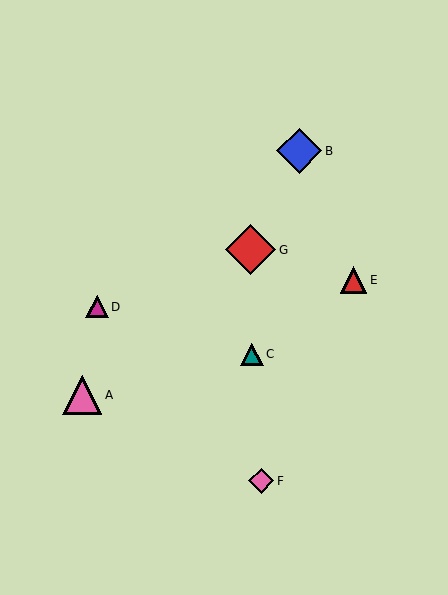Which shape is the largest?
The red diamond (labeled G) is the largest.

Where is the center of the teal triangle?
The center of the teal triangle is at (252, 354).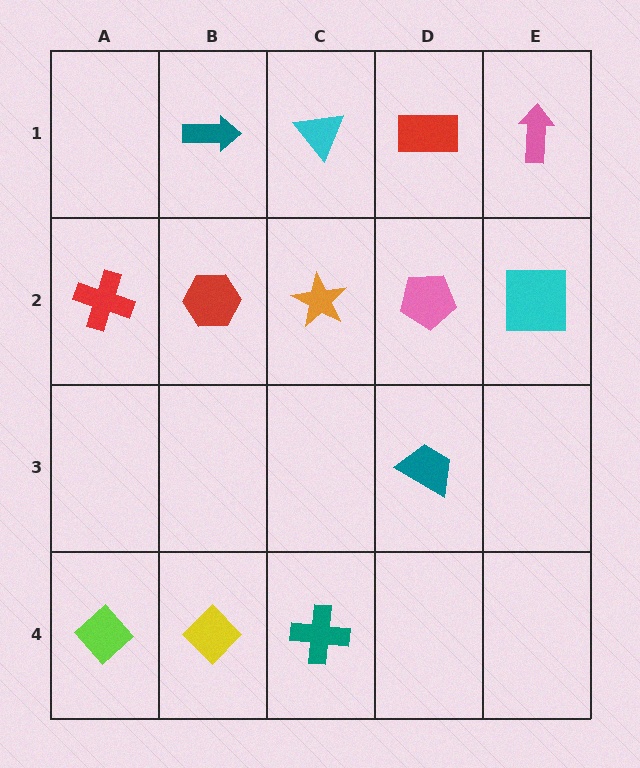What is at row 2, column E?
A cyan square.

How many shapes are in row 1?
4 shapes.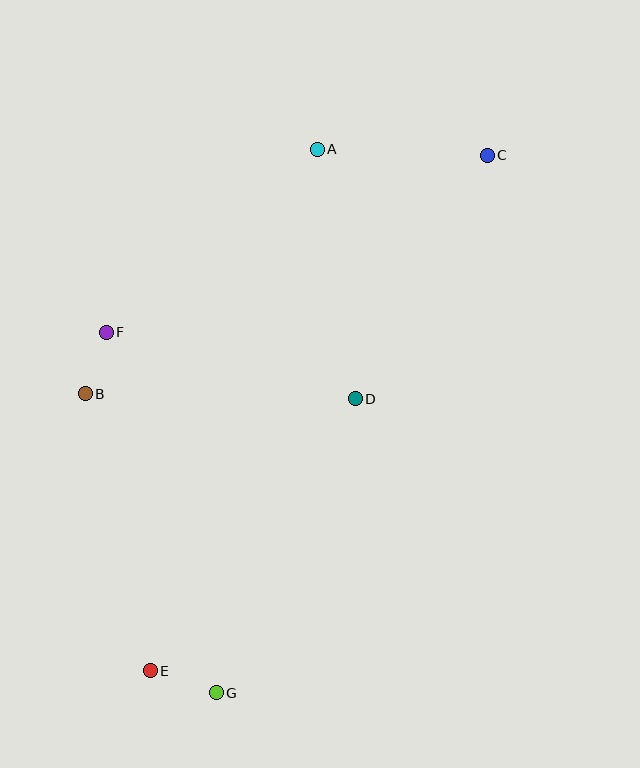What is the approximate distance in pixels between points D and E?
The distance between D and E is approximately 341 pixels.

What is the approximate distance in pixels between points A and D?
The distance between A and D is approximately 253 pixels.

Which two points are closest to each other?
Points B and F are closest to each other.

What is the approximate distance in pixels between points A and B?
The distance between A and B is approximately 337 pixels.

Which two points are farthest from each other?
Points C and E are farthest from each other.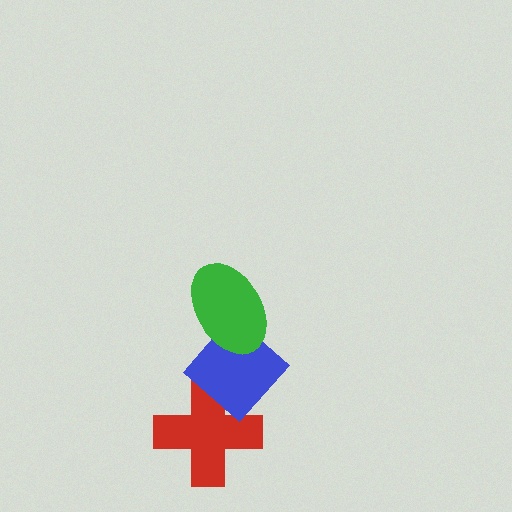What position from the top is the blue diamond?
The blue diamond is 2nd from the top.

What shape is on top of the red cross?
The blue diamond is on top of the red cross.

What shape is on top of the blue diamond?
The green ellipse is on top of the blue diamond.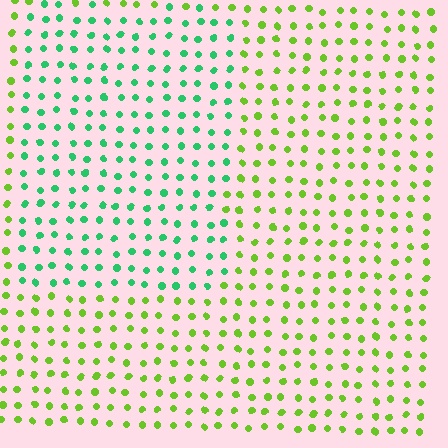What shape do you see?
I see a rectangle.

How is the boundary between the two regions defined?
The boundary is defined purely by a slight shift in hue (about 50 degrees). Spacing, size, and orientation are identical on both sides.